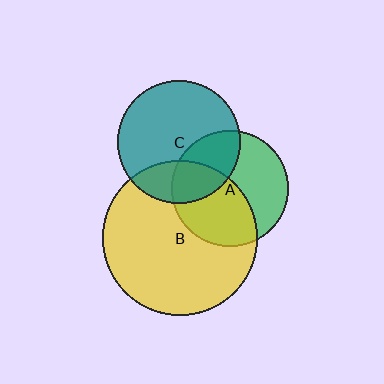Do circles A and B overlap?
Yes.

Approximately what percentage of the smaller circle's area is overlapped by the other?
Approximately 50%.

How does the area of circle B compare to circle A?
Approximately 1.8 times.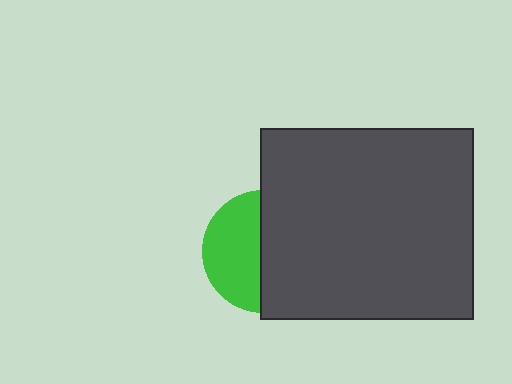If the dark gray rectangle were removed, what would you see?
You would see the complete green circle.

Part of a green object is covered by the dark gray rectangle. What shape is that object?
It is a circle.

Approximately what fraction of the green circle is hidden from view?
Roughly 54% of the green circle is hidden behind the dark gray rectangle.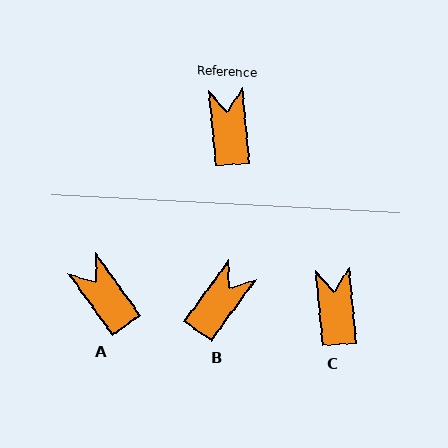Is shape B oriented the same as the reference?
No, it is off by about 41 degrees.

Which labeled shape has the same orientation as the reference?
C.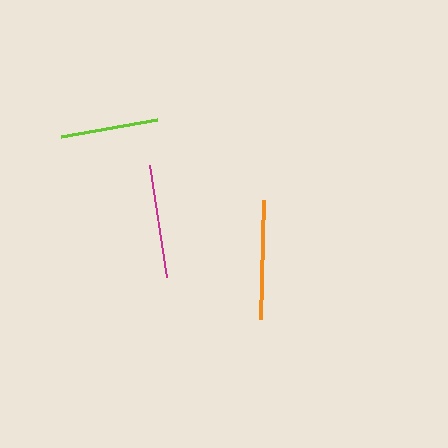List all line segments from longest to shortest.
From longest to shortest: orange, magenta, lime.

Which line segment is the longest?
The orange line is the longest at approximately 119 pixels.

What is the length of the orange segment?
The orange segment is approximately 119 pixels long.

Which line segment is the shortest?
The lime line is the shortest at approximately 97 pixels.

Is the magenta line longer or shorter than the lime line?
The magenta line is longer than the lime line.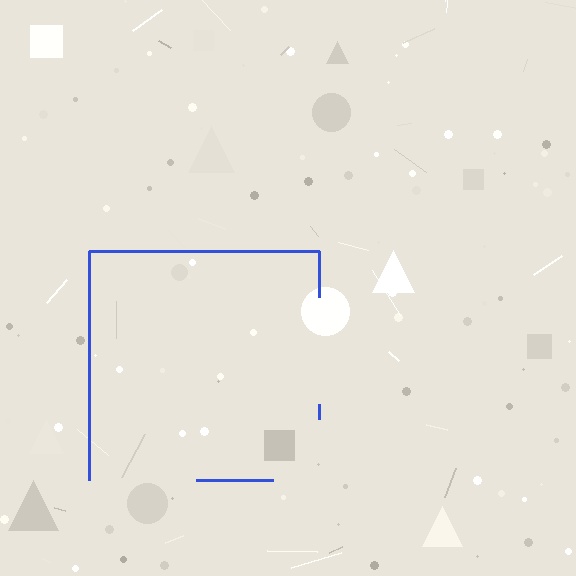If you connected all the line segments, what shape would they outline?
They would outline a square.